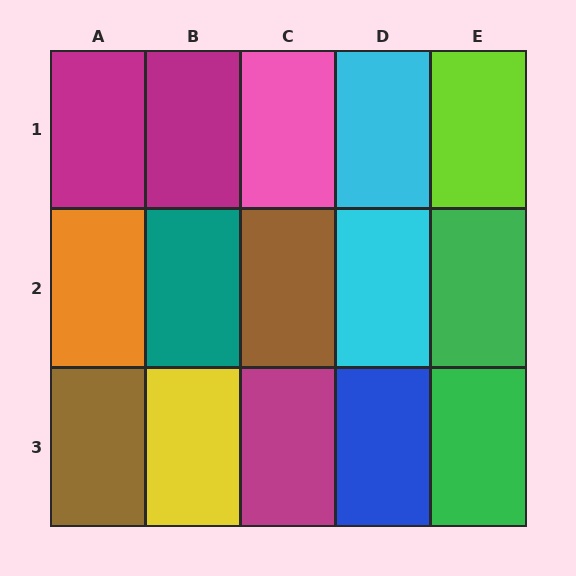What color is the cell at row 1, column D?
Cyan.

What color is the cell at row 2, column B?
Teal.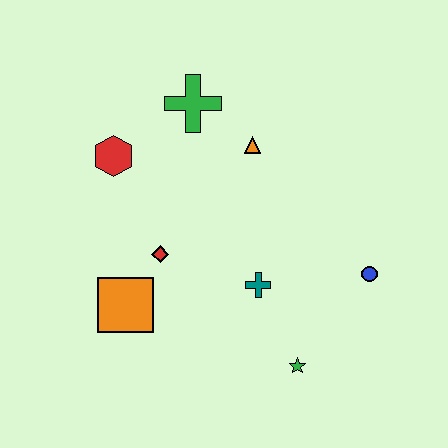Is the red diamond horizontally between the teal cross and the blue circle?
No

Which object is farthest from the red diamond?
The blue circle is farthest from the red diamond.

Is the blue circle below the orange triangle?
Yes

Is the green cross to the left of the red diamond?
No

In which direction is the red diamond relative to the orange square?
The red diamond is above the orange square.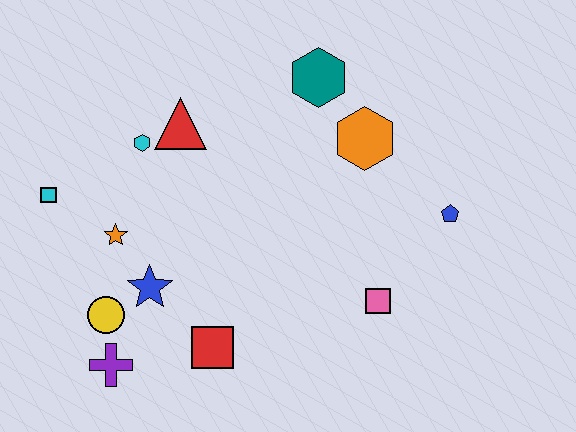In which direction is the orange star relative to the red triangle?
The orange star is below the red triangle.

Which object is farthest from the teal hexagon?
The purple cross is farthest from the teal hexagon.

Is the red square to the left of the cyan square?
No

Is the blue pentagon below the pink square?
No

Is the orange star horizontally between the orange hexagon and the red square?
No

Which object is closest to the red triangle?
The cyan hexagon is closest to the red triangle.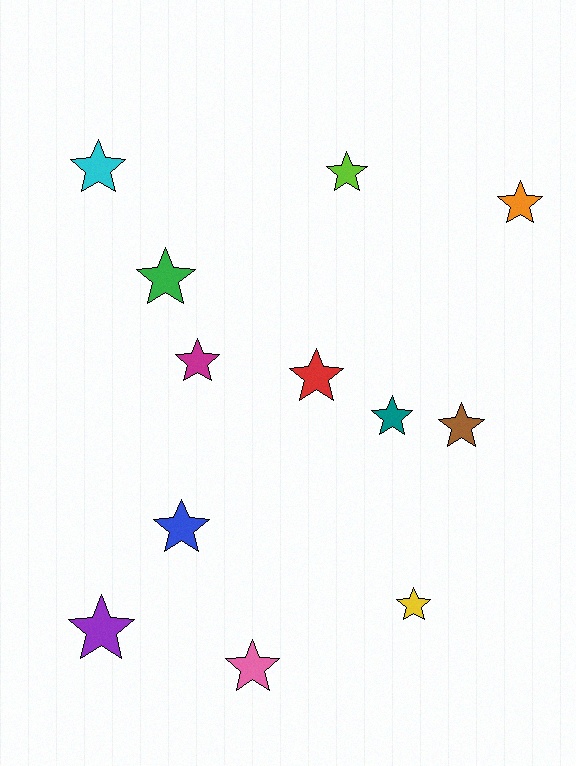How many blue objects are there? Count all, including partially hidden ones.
There is 1 blue object.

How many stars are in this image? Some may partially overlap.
There are 12 stars.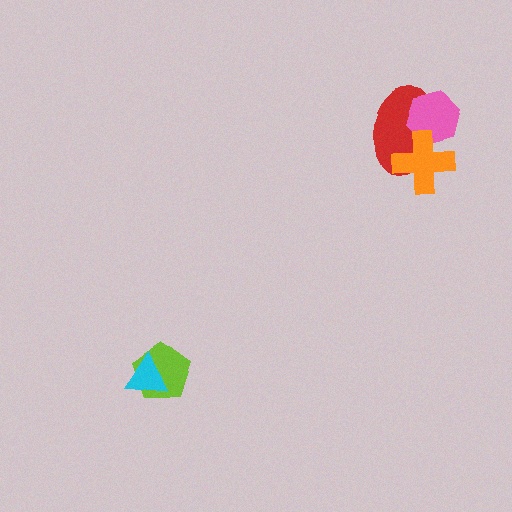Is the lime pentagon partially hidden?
Yes, it is partially covered by another shape.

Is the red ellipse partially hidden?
Yes, it is partially covered by another shape.